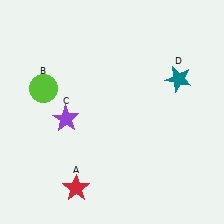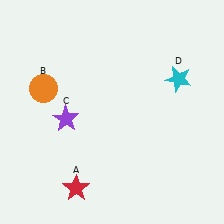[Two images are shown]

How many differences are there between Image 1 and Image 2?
There are 2 differences between the two images.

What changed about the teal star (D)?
In Image 1, D is teal. In Image 2, it changed to cyan.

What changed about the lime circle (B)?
In Image 1, B is lime. In Image 2, it changed to orange.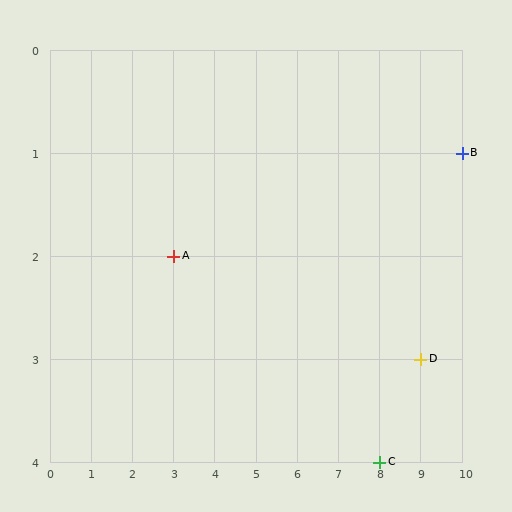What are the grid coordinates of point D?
Point D is at grid coordinates (9, 3).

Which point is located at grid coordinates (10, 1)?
Point B is at (10, 1).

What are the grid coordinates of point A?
Point A is at grid coordinates (3, 2).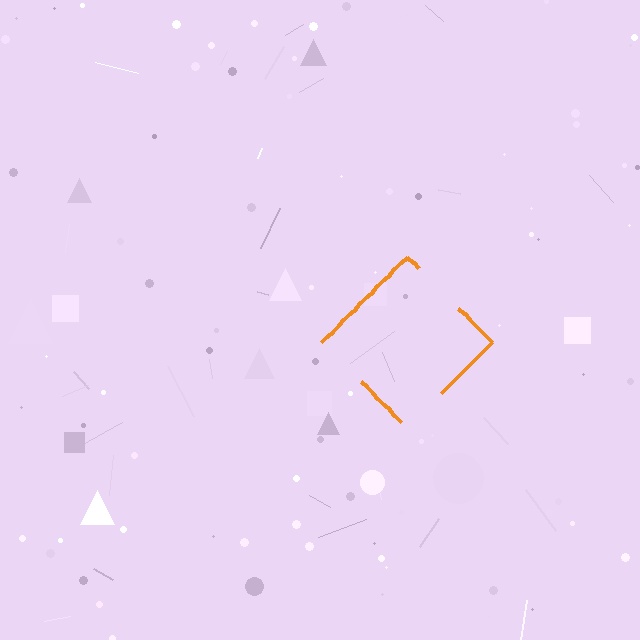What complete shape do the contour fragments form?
The contour fragments form a diamond.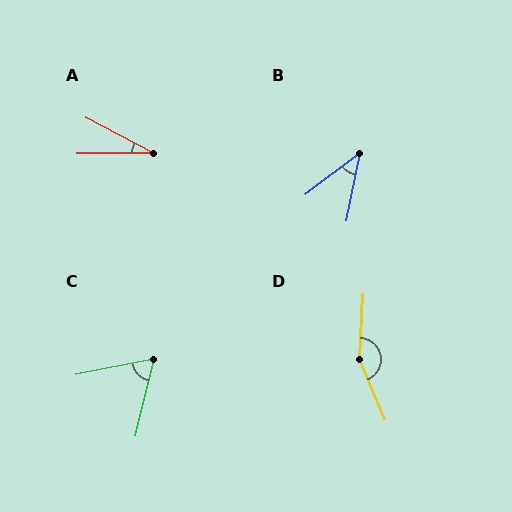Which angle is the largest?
D, at approximately 153 degrees.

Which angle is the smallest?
A, at approximately 28 degrees.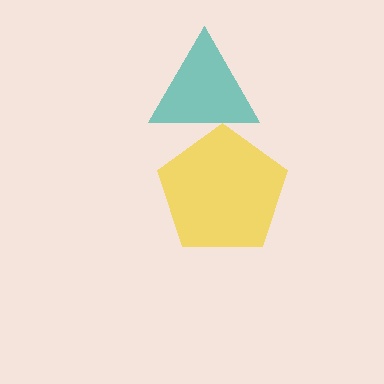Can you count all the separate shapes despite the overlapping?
Yes, there are 2 separate shapes.